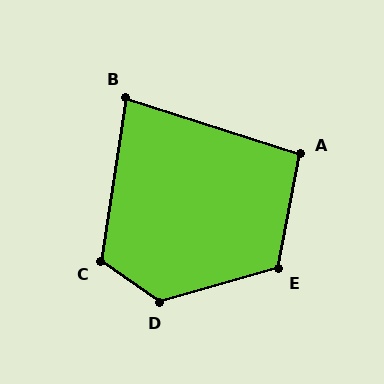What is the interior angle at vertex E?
Approximately 117 degrees (obtuse).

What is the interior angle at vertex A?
Approximately 97 degrees (obtuse).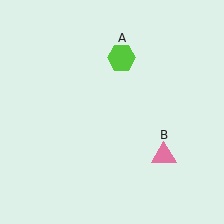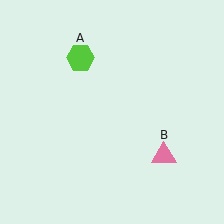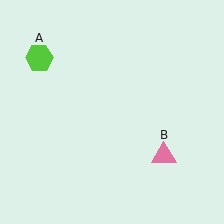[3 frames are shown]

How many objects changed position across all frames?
1 object changed position: lime hexagon (object A).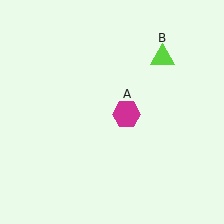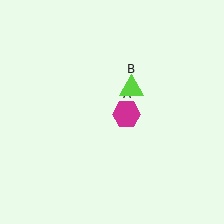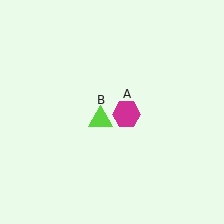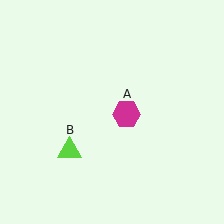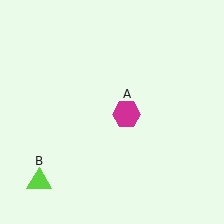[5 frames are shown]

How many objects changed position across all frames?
1 object changed position: lime triangle (object B).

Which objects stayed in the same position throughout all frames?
Magenta hexagon (object A) remained stationary.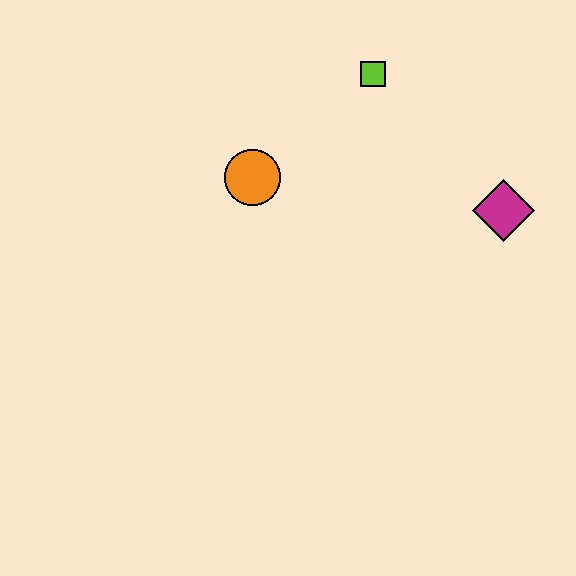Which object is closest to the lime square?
The orange circle is closest to the lime square.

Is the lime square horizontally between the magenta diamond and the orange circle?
Yes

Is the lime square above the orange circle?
Yes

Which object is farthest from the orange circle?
The magenta diamond is farthest from the orange circle.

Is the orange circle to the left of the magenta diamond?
Yes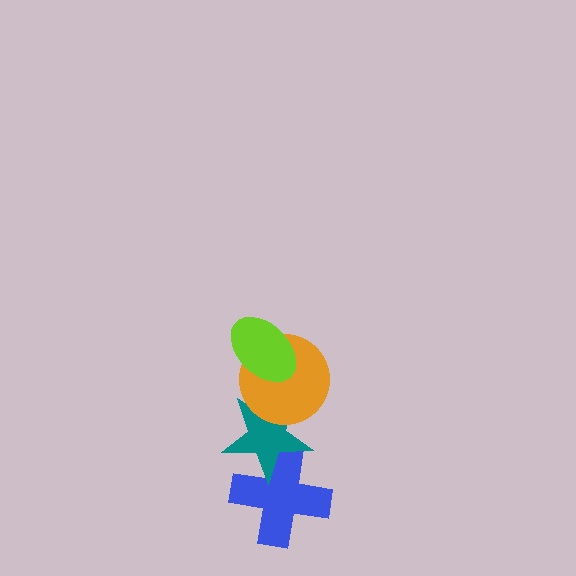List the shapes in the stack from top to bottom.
From top to bottom: the lime ellipse, the orange circle, the teal star, the blue cross.